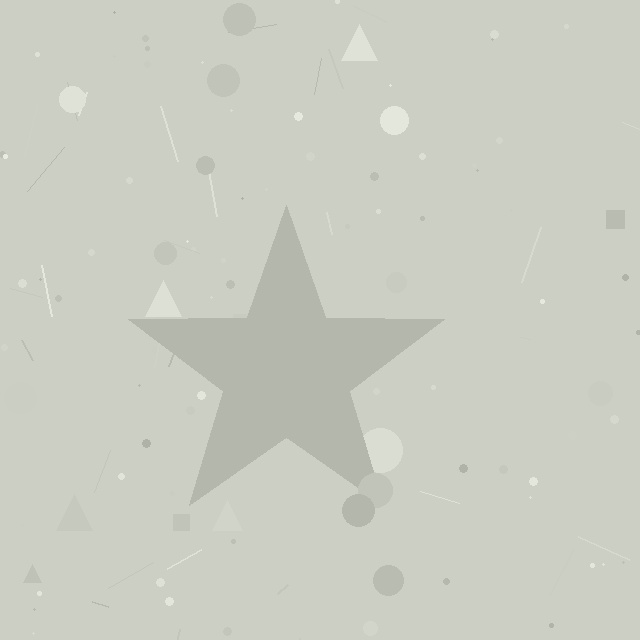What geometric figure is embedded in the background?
A star is embedded in the background.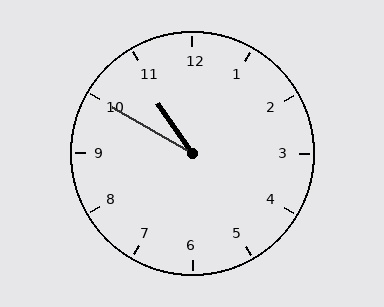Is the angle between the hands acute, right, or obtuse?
It is acute.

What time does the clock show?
10:50.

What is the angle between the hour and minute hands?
Approximately 25 degrees.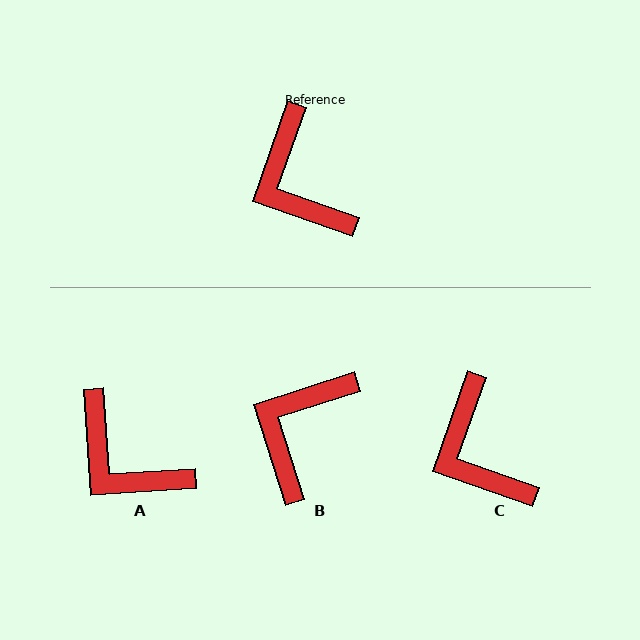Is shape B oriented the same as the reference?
No, it is off by about 53 degrees.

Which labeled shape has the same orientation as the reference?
C.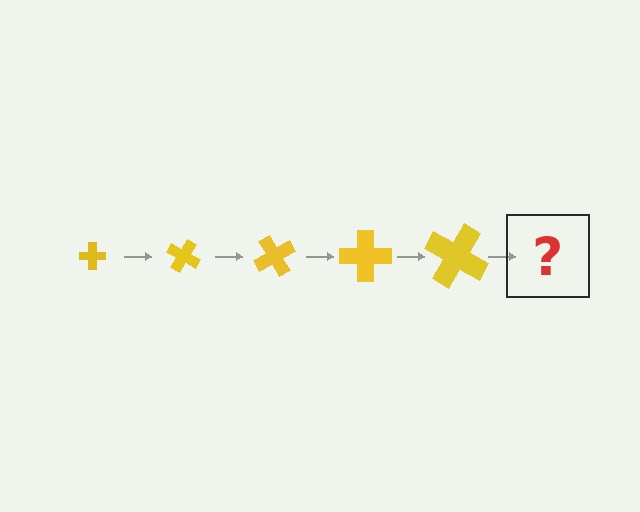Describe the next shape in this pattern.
It should be a cross, larger than the previous one and rotated 150 degrees from the start.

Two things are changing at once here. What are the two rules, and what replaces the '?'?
The two rules are that the cross grows larger each step and it rotates 30 degrees each step. The '?' should be a cross, larger than the previous one and rotated 150 degrees from the start.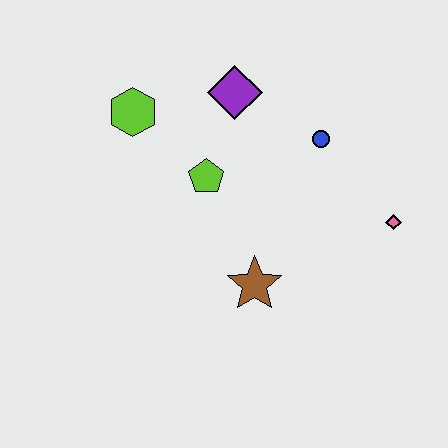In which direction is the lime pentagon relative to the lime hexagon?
The lime pentagon is to the right of the lime hexagon.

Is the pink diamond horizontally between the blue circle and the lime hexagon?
No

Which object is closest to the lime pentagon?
The purple diamond is closest to the lime pentagon.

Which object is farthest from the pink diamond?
The lime hexagon is farthest from the pink diamond.